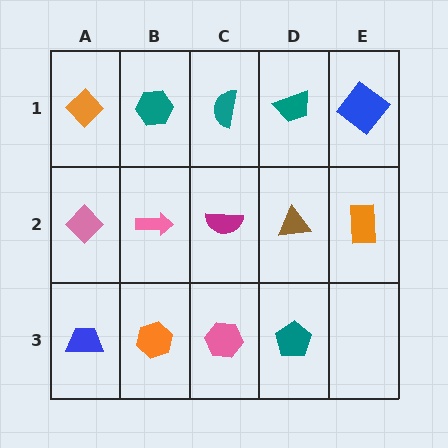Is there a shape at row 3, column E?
No, that cell is empty.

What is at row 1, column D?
A teal trapezoid.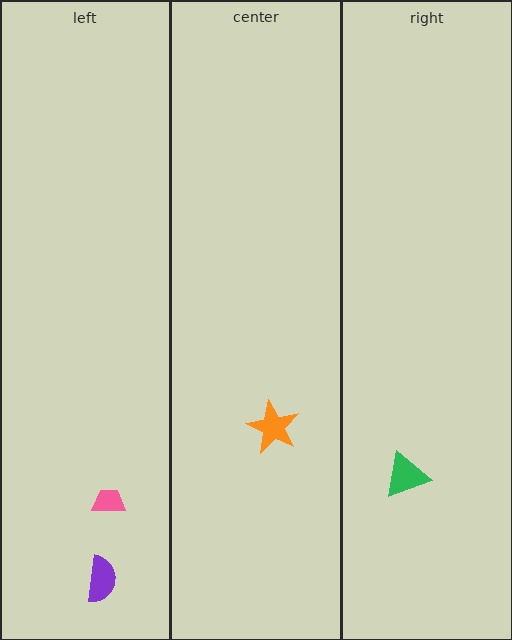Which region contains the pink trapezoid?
The left region.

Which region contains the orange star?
The center region.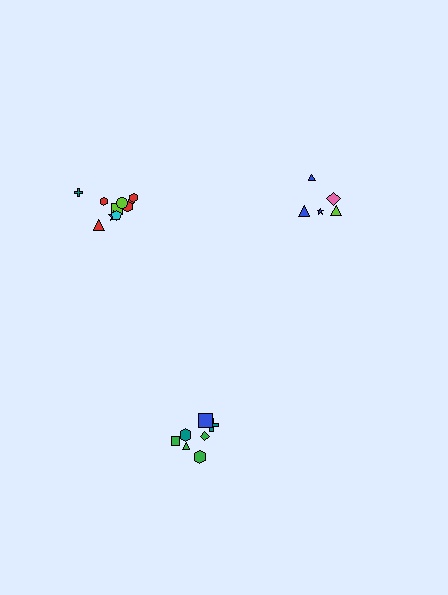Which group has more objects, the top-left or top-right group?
The top-left group.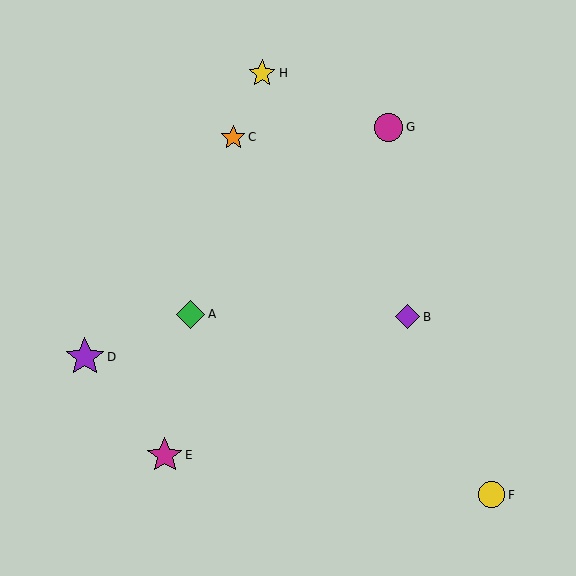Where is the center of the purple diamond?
The center of the purple diamond is at (408, 317).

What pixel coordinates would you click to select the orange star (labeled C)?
Click at (233, 137) to select the orange star C.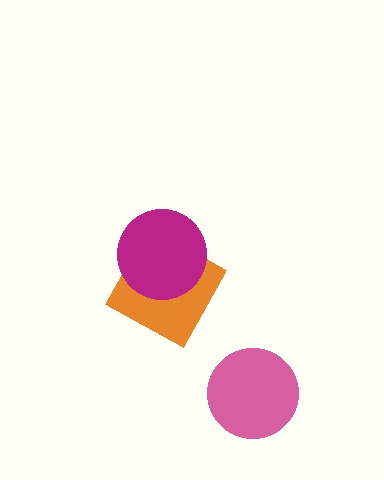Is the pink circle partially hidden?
No, no other shape covers it.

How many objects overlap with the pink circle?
0 objects overlap with the pink circle.